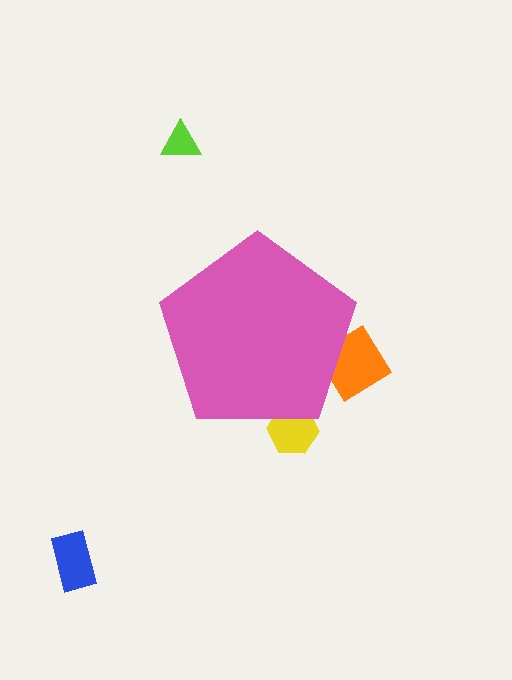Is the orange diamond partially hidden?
Yes, the orange diamond is partially hidden behind the pink pentagon.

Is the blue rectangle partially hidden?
No, the blue rectangle is fully visible.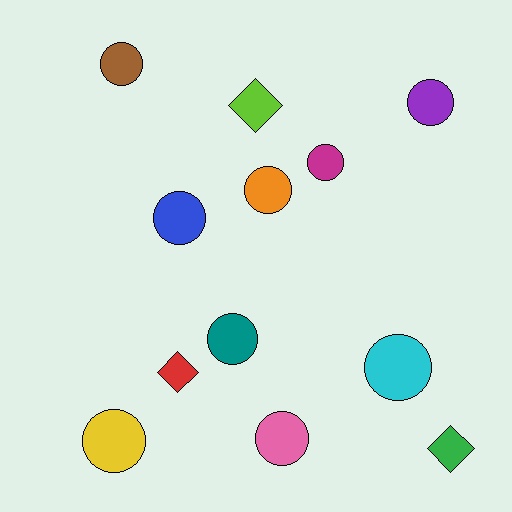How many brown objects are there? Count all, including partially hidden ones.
There is 1 brown object.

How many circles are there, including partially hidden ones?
There are 9 circles.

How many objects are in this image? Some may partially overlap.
There are 12 objects.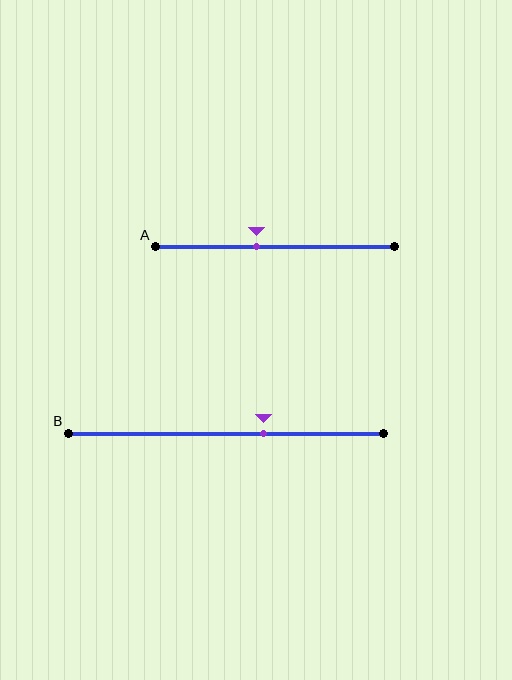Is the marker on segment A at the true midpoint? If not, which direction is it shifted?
No, the marker on segment A is shifted to the left by about 7% of the segment length.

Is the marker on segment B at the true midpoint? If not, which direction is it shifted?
No, the marker on segment B is shifted to the right by about 12% of the segment length.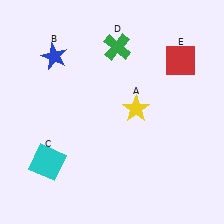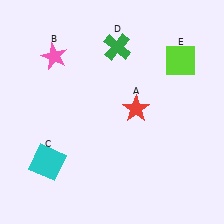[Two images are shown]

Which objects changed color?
A changed from yellow to red. B changed from blue to pink. E changed from red to lime.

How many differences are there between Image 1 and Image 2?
There are 3 differences between the two images.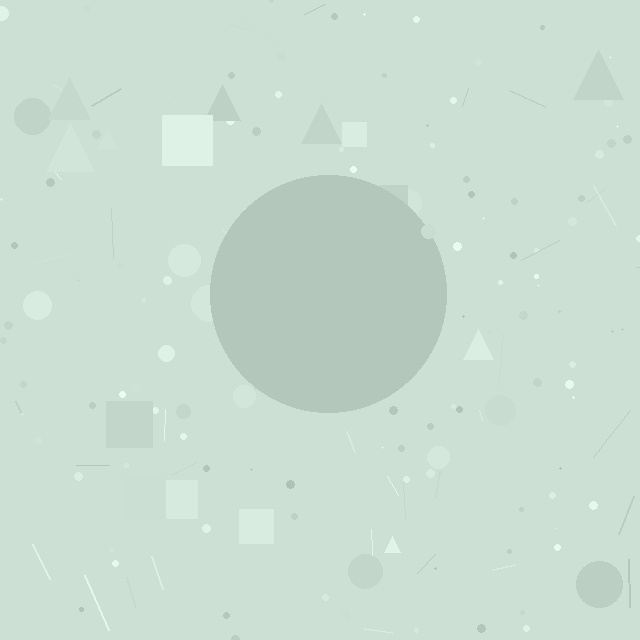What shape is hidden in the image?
A circle is hidden in the image.